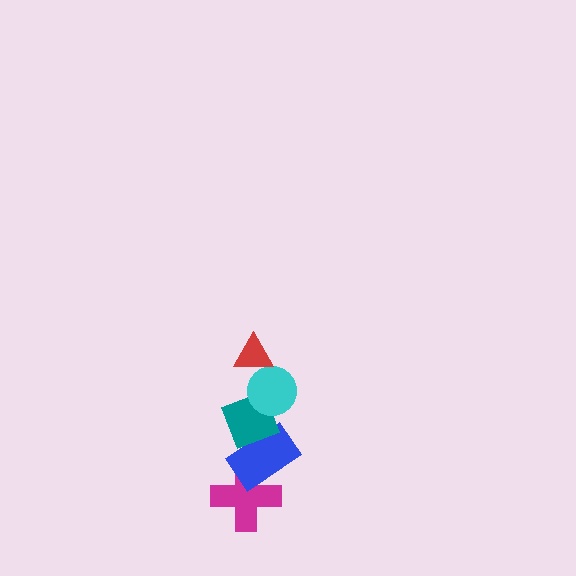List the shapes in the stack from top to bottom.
From top to bottom: the red triangle, the cyan circle, the teal diamond, the blue rectangle, the magenta cross.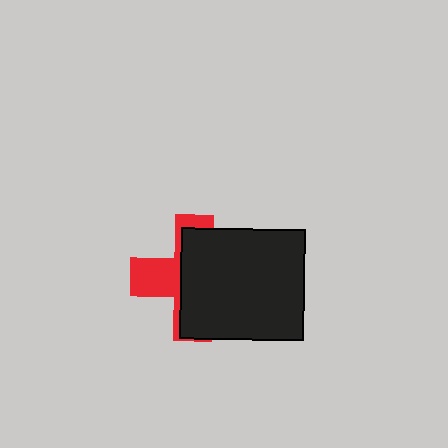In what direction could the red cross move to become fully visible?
The red cross could move left. That would shift it out from behind the black rectangle entirely.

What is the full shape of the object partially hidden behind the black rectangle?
The partially hidden object is a red cross.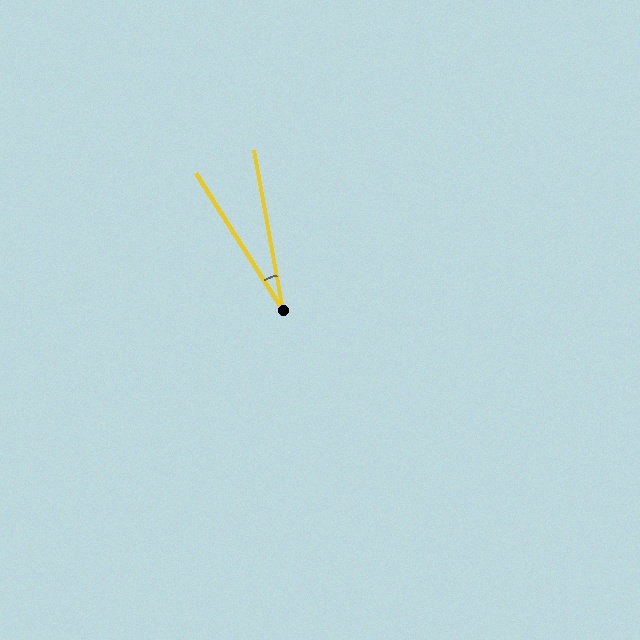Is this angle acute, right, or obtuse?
It is acute.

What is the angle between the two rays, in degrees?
Approximately 22 degrees.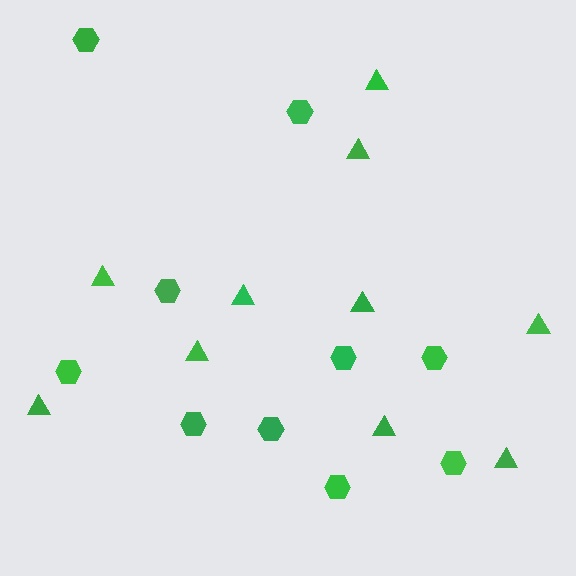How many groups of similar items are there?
There are 2 groups: one group of triangles (10) and one group of hexagons (10).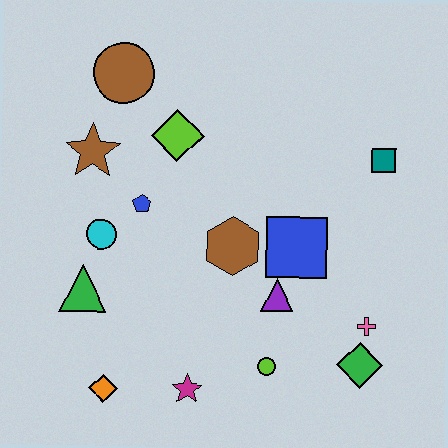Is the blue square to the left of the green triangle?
No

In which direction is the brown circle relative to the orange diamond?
The brown circle is above the orange diamond.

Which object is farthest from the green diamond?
The brown circle is farthest from the green diamond.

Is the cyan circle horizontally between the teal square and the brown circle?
No